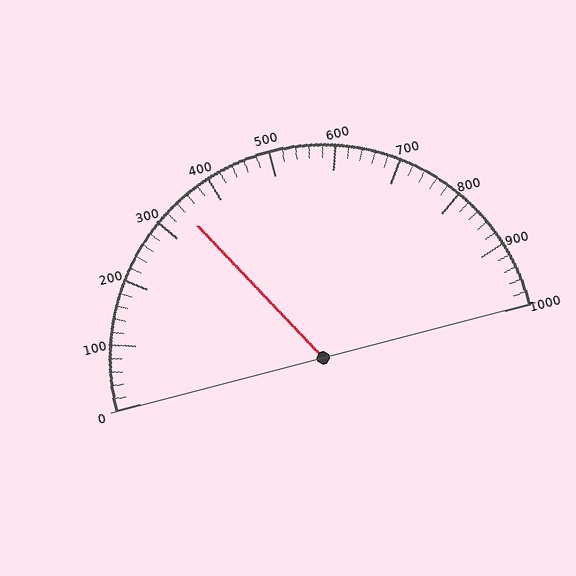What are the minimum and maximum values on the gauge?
The gauge ranges from 0 to 1000.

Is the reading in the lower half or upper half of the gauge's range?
The reading is in the lower half of the range (0 to 1000).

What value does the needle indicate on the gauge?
The needle indicates approximately 340.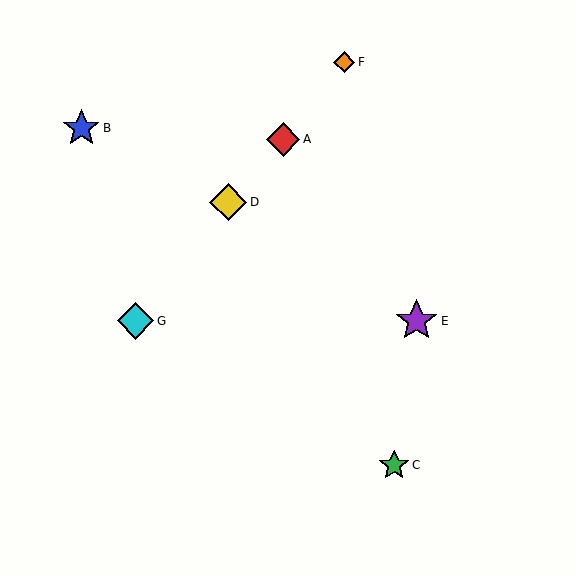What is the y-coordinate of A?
Object A is at y≈139.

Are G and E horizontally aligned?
Yes, both are at y≈321.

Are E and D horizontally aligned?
No, E is at y≈321 and D is at y≈202.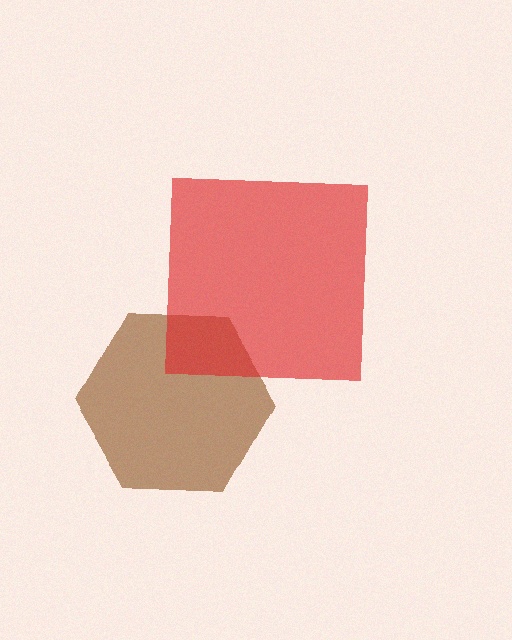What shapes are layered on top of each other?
The layered shapes are: a brown hexagon, a red square.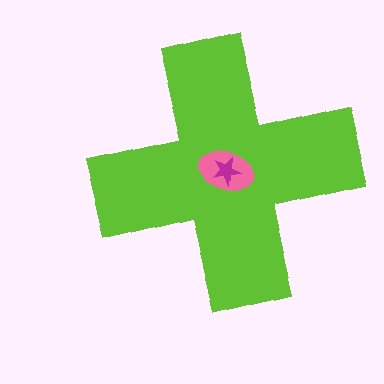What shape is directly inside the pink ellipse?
The magenta star.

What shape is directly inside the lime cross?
The pink ellipse.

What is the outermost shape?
The lime cross.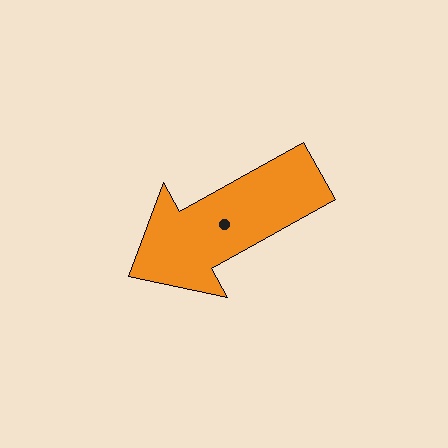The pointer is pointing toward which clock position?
Roughly 8 o'clock.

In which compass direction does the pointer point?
Southwest.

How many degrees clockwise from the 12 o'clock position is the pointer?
Approximately 241 degrees.